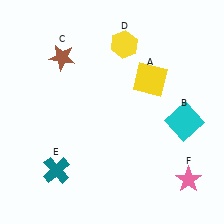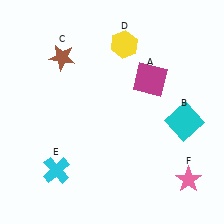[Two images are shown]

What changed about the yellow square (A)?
In Image 1, A is yellow. In Image 2, it changed to magenta.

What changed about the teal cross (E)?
In Image 1, E is teal. In Image 2, it changed to cyan.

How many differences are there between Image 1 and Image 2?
There are 2 differences between the two images.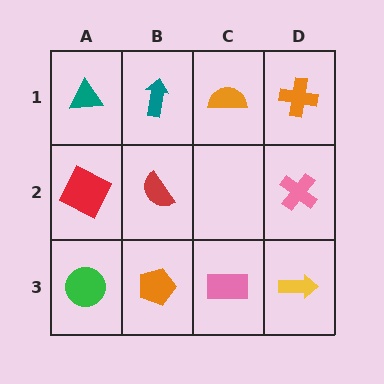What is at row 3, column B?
An orange pentagon.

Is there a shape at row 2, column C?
No, that cell is empty.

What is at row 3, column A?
A green circle.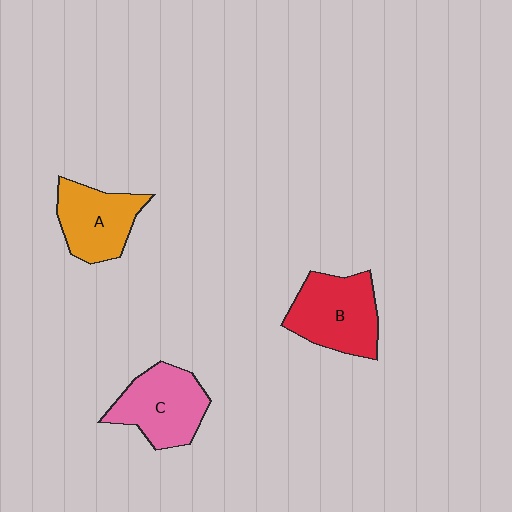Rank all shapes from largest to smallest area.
From largest to smallest: B (red), C (pink), A (orange).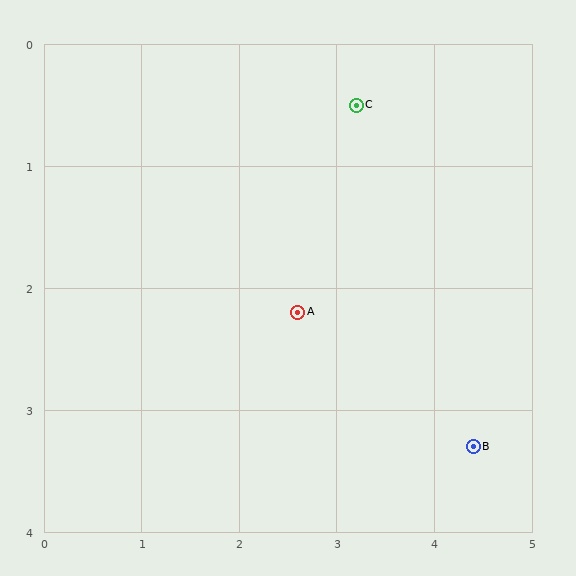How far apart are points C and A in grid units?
Points C and A are about 1.8 grid units apart.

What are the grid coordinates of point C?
Point C is at approximately (3.2, 0.5).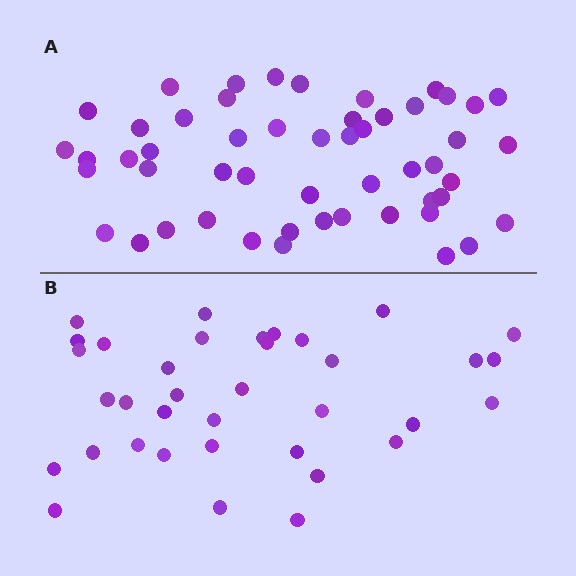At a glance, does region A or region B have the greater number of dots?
Region A (the top region) has more dots.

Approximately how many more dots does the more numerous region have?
Region A has approximately 15 more dots than region B.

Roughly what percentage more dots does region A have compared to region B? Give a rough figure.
About 45% more.